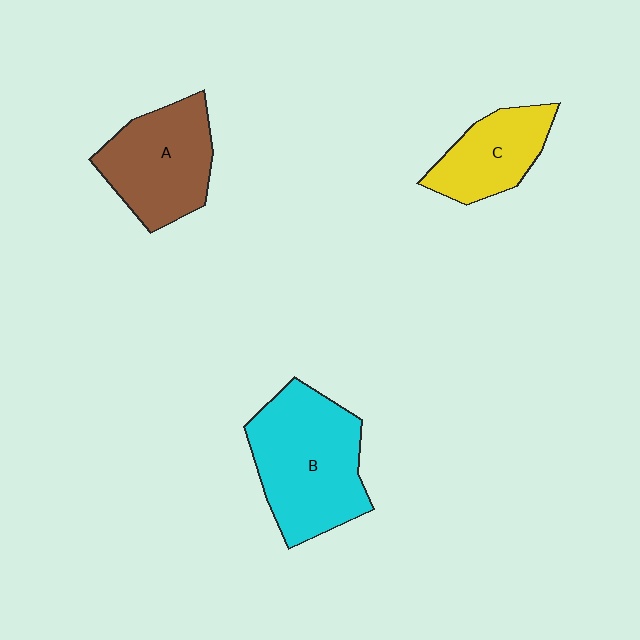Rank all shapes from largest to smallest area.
From largest to smallest: B (cyan), A (brown), C (yellow).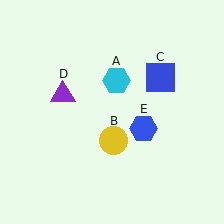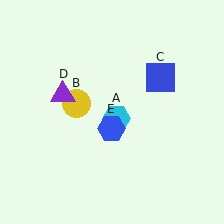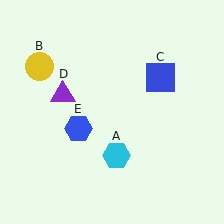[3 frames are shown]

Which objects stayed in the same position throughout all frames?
Blue square (object C) and purple triangle (object D) remained stationary.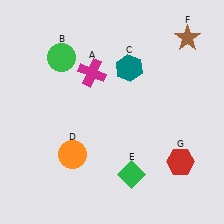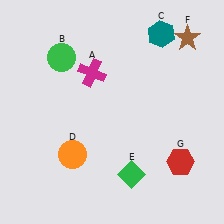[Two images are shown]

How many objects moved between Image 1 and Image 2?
1 object moved between the two images.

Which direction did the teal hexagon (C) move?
The teal hexagon (C) moved up.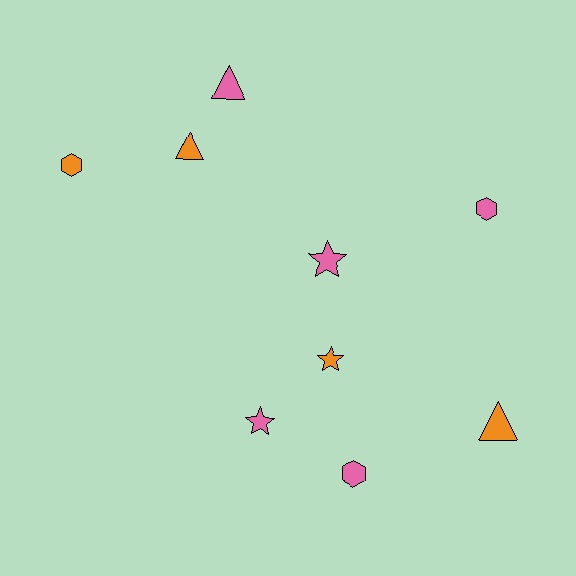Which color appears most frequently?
Pink, with 5 objects.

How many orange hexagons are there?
There is 1 orange hexagon.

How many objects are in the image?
There are 9 objects.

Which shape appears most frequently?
Hexagon, with 3 objects.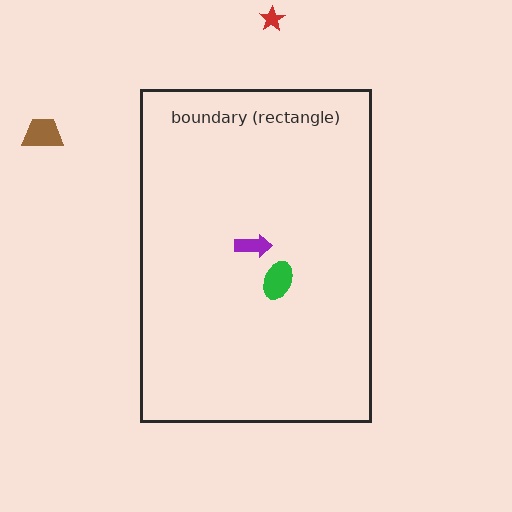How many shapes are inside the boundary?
2 inside, 2 outside.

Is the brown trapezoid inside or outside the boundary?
Outside.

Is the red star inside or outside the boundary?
Outside.